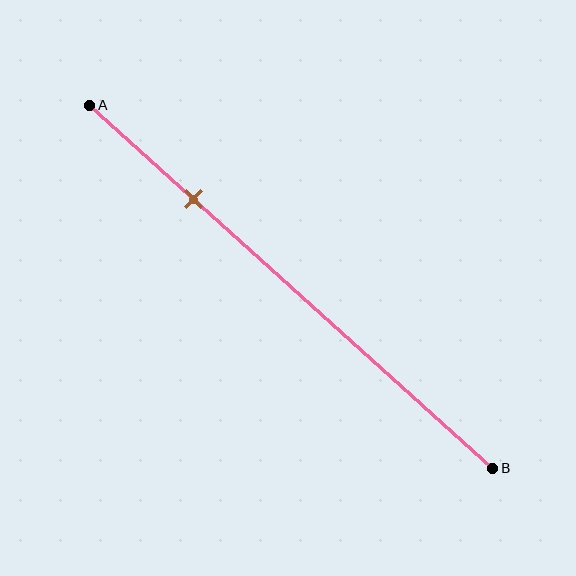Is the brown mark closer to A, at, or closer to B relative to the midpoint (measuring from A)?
The brown mark is closer to point A than the midpoint of segment AB.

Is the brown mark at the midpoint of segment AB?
No, the mark is at about 25% from A, not at the 50% midpoint.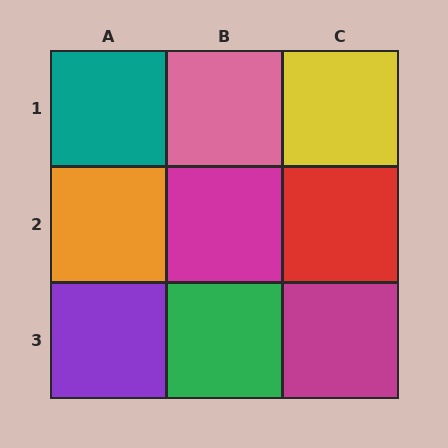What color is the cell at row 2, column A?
Orange.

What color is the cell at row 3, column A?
Purple.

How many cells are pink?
1 cell is pink.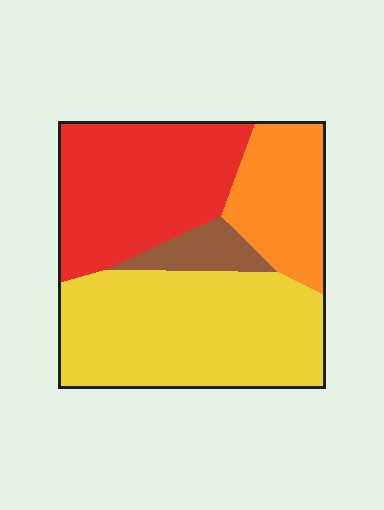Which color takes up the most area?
Yellow, at roughly 45%.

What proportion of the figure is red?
Red covers around 30% of the figure.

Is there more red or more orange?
Red.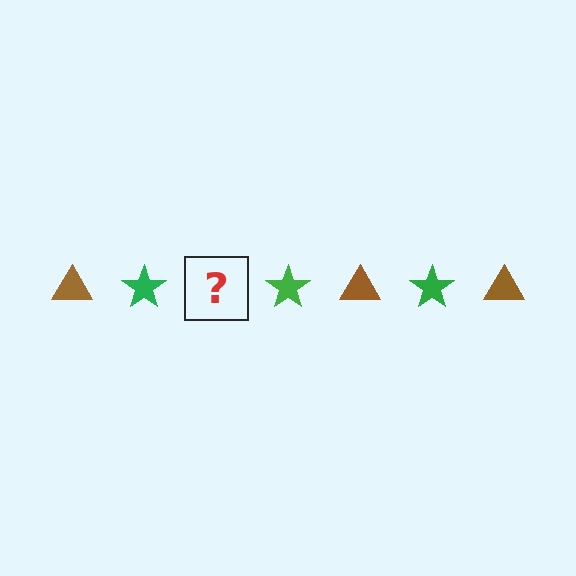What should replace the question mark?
The question mark should be replaced with a brown triangle.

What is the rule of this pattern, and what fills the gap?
The rule is that the pattern alternates between brown triangle and green star. The gap should be filled with a brown triangle.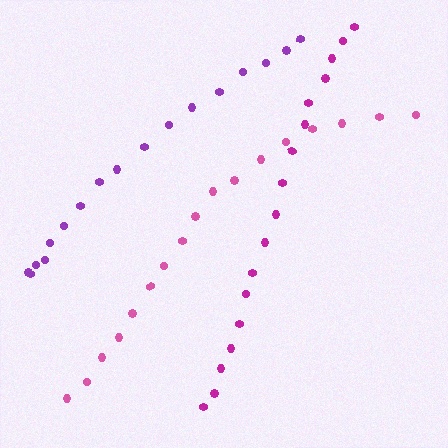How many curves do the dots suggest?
There are 3 distinct paths.